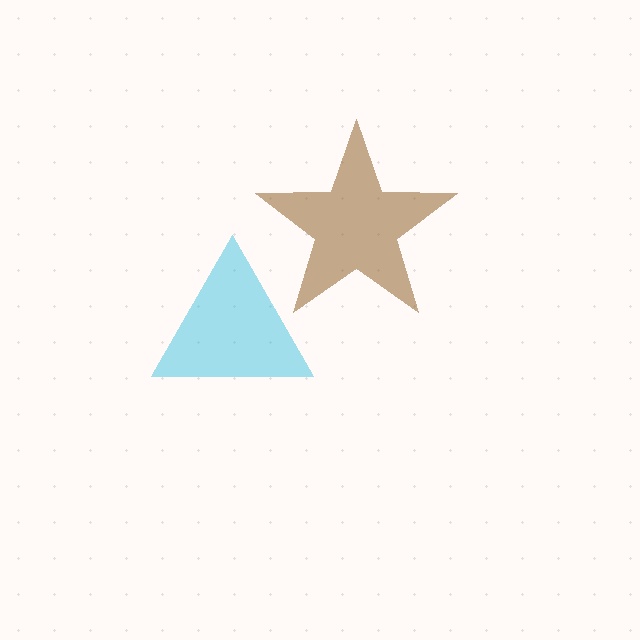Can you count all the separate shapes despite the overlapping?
Yes, there are 2 separate shapes.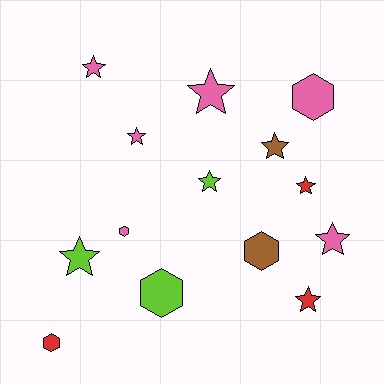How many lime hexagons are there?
There is 1 lime hexagon.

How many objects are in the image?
There are 14 objects.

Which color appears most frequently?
Pink, with 6 objects.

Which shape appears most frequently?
Star, with 9 objects.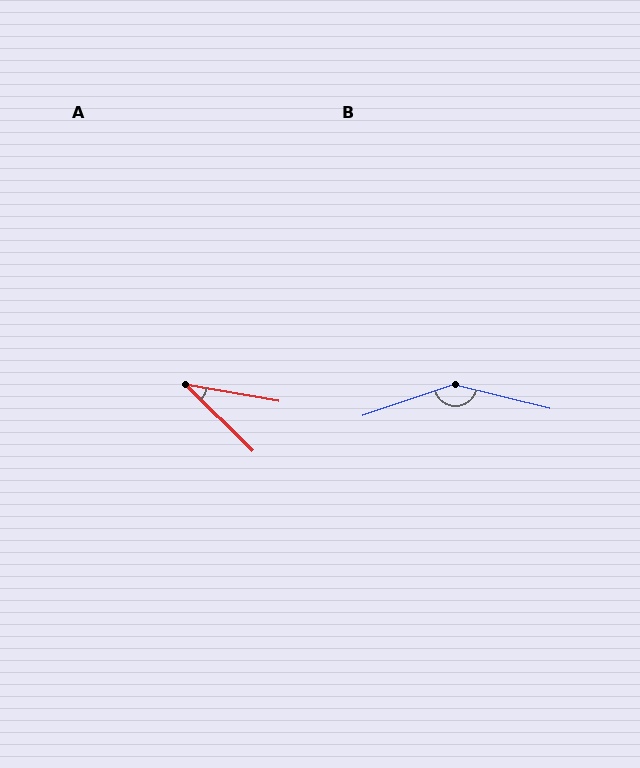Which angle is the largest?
B, at approximately 147 degrees.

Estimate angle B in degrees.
Approximately 147 degrees.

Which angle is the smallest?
A, at approximately 34 degrees.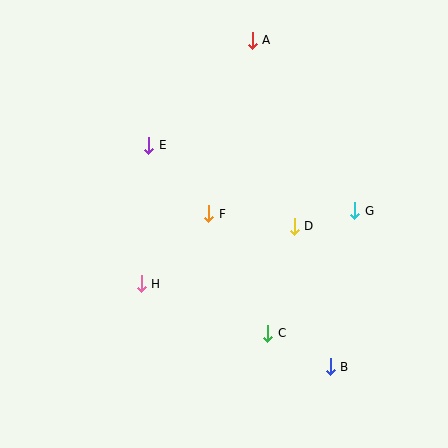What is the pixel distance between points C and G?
The distance between C and G is 150 pixels.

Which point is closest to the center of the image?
Point F at (209, 214) is closest to the center.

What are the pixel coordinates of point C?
Point C is at (268, 333).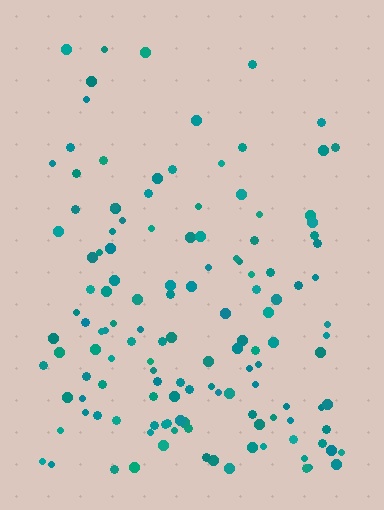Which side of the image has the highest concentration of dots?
The bottom.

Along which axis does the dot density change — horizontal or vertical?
Vertical.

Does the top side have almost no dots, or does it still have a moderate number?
Still a moderate number, just noticeably fewer than the bottom.